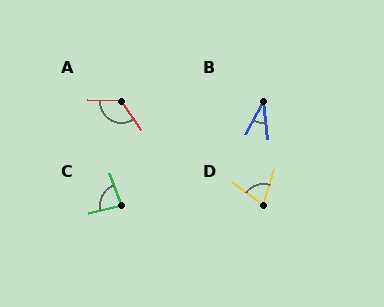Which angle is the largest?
A, at approximately 128 degrees.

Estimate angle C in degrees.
Approximately 86 degrees.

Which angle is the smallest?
B, at approximately 36 degrees.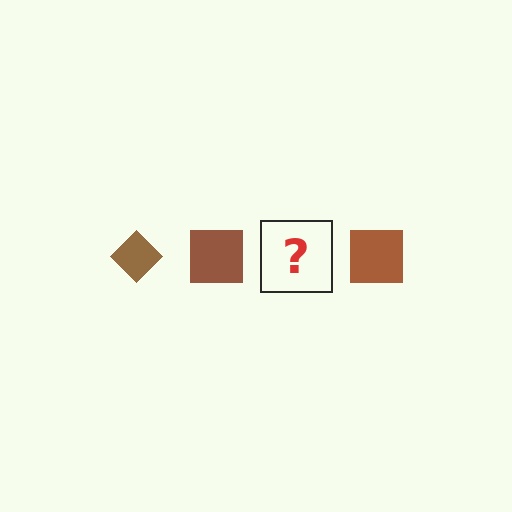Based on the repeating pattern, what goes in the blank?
The blank should be a brown diamond.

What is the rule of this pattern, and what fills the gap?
The rule is that the pattern cycles through diamond, square shapes in brown. The gap should be filled with a brown diamond.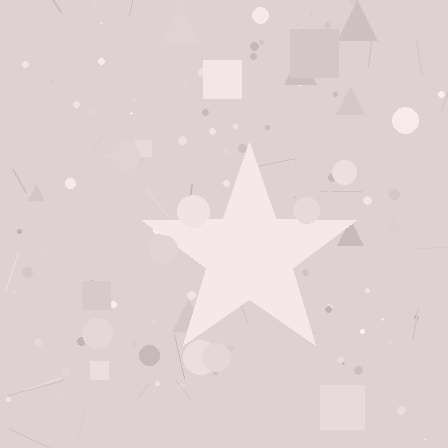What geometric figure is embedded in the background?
A star is embedded in the background.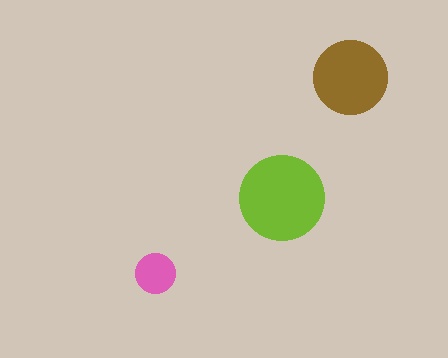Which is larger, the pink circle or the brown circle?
The brown one.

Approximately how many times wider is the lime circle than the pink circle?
About 2 times wider.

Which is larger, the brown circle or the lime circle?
The lime one.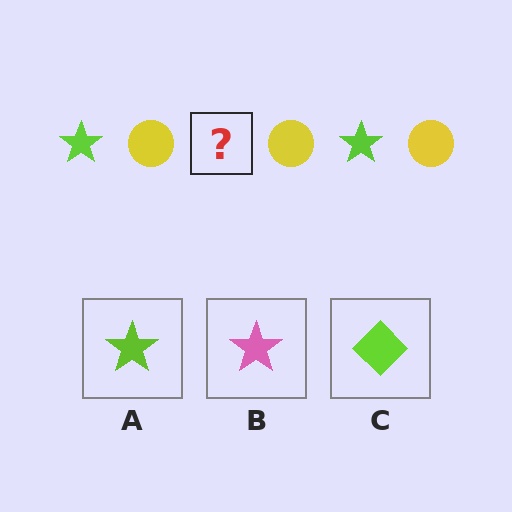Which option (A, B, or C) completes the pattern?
A.